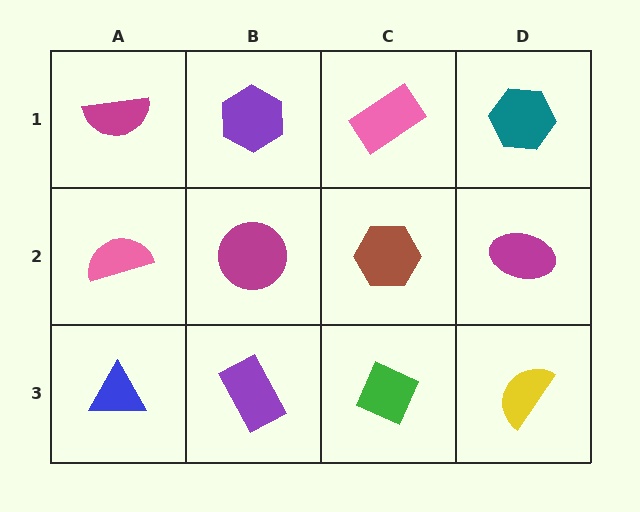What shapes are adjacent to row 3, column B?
A magenta circle (row 2, column B), a blue triangle (row 3, column A), a green diamond (row 3, column C).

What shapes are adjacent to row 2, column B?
A purple hexagon (row 1, column B), a purple rectangle (row 3, column B), a pink semicircle (row 2, column A), a brown hexagon (row 2, column C).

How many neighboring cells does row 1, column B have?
3.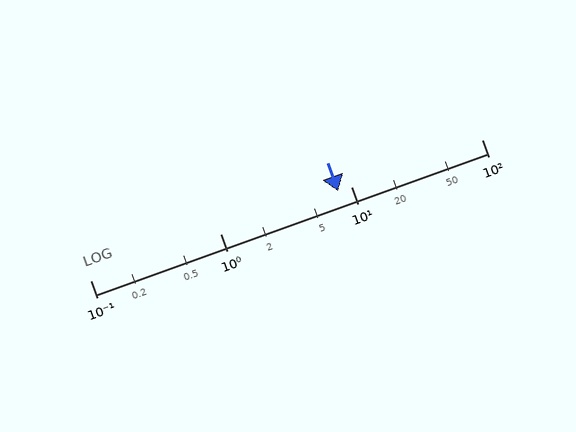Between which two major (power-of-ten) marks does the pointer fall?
The pointer is between 1 and 10.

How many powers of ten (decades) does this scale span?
The scale spans 3 decades, from 0.1 to 100.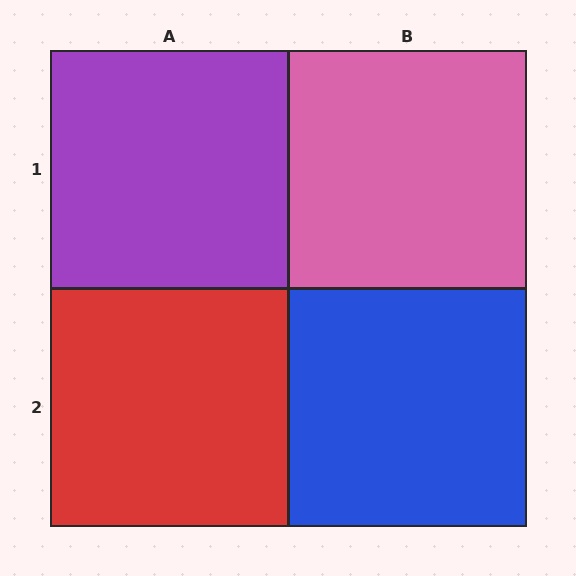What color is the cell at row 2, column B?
Blue.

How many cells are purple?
1 cell is purple.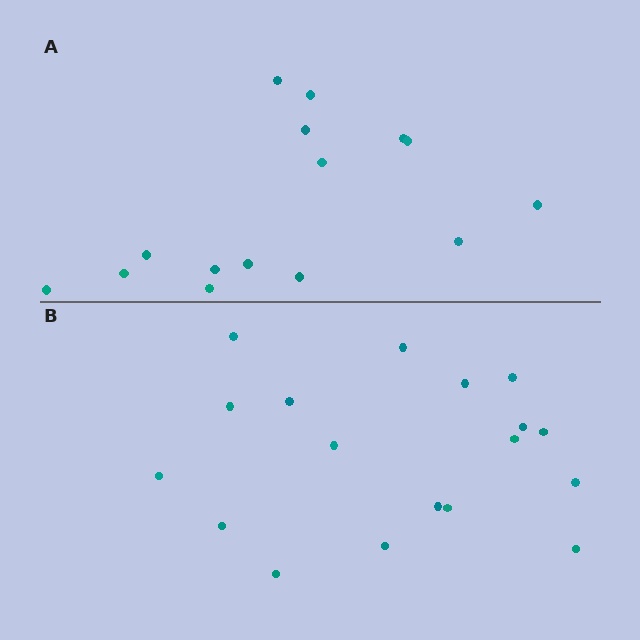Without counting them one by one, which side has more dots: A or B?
Region B (the bottom region) has more dots.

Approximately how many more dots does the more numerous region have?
Region B has just a few more — roughly 2 or 3 more dots than region A.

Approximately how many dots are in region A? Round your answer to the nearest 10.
About 20 dots. (The exact count is 15, which rounds to 20.)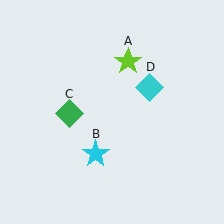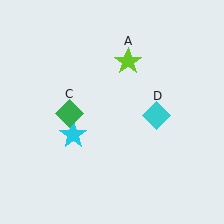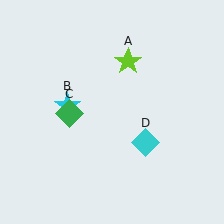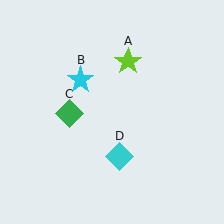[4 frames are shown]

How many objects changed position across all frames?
2 objects changed position: cyan star (object B), cyan diamond (object D).